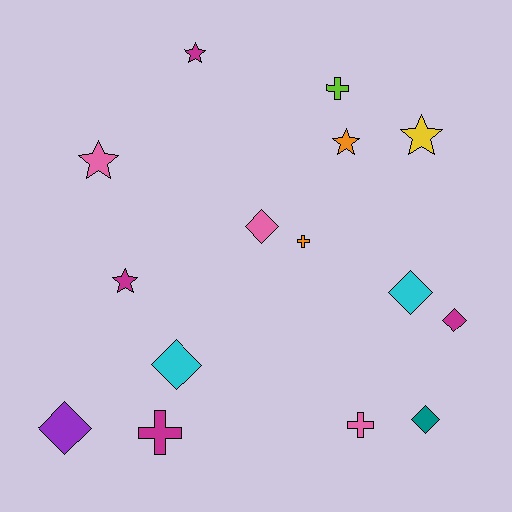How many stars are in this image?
There are 5 stars.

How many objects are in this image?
There are 15 objects.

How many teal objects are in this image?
There is 1 teal object.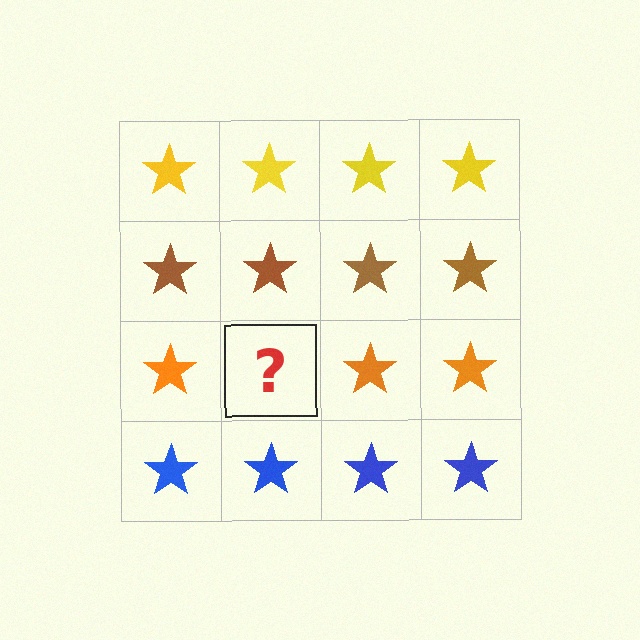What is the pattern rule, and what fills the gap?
The rule is that each row has a consistent color. The gap should be filled with an orange star.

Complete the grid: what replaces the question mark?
The question mark should be replaced with an orange star.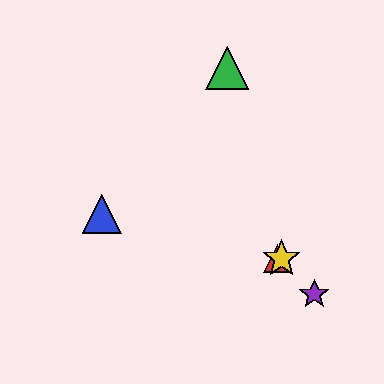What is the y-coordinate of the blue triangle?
The blue triangle is at y≈214.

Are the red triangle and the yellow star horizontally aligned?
Yes, both are at y≈259.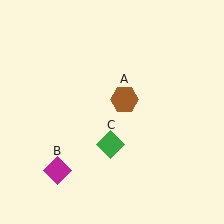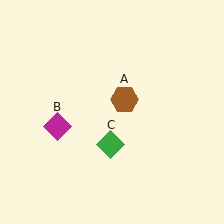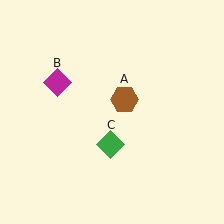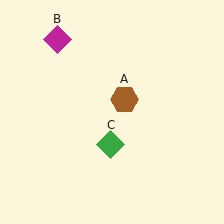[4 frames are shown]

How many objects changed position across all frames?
1 object changed position: magenta diamond (object B).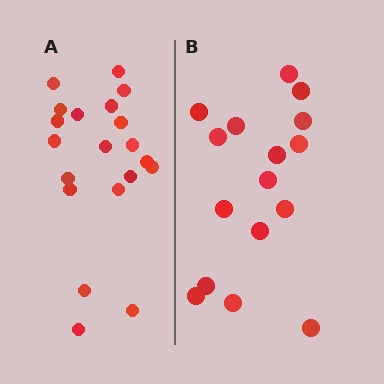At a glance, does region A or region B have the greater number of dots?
Region A (the left region) has more dots.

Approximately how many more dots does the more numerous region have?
Region A has about 4 more dots than region B.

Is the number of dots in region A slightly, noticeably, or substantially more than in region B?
Region A has noticeably more, but not dramatically so. The ratio is roughly 1.2 to 1.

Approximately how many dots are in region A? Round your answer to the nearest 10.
About 20 dots.